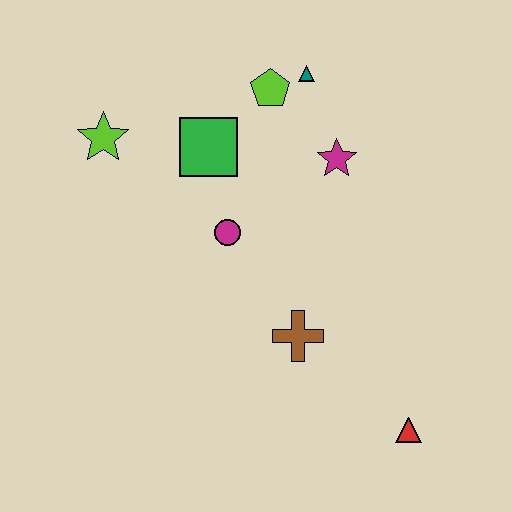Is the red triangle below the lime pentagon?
Yes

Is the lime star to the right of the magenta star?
No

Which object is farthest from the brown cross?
The lime star is farthest from the brown cross.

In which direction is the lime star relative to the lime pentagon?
The lime star is to the left of the lime pentagon.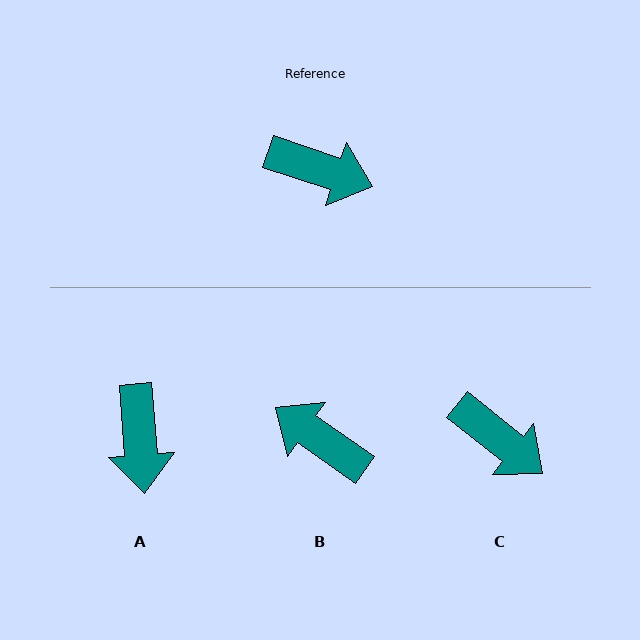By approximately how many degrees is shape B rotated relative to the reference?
Approximately 163 degrees counter-clockwise.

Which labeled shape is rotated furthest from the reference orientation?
B, about 163 degrees away.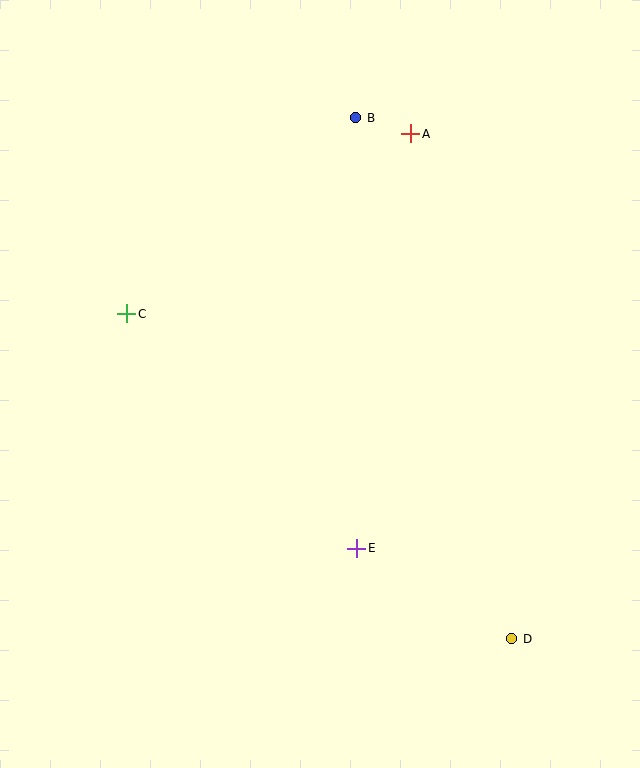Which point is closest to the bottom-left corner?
Point E is closest to the bottom-left corner.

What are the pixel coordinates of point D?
Point D is at (512, 639).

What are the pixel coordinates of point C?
Point C is at (127, 314).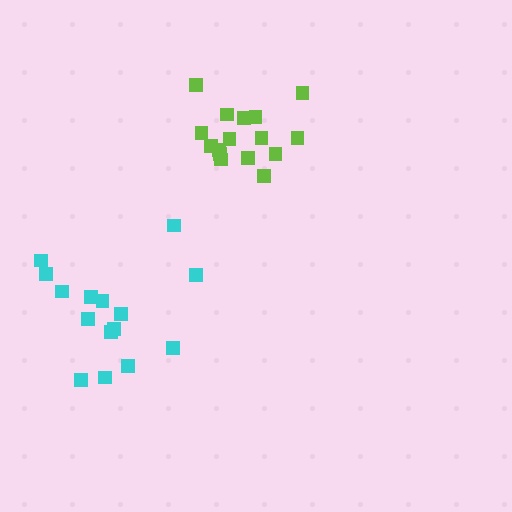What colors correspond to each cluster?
The clusters are colored: lime, cyan.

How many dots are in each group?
Group 1: 16 dots, Group 2: 15 dots (31 total).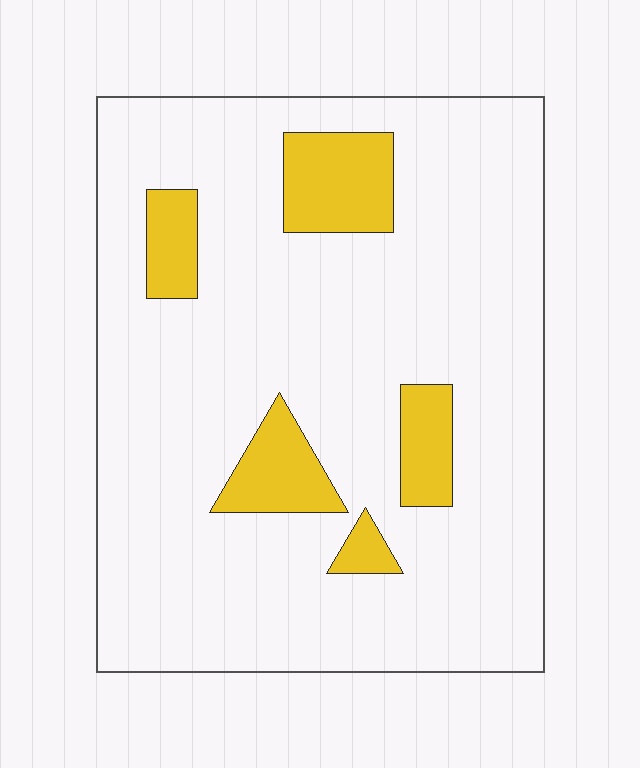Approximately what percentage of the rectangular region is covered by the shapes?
Approximately 15%.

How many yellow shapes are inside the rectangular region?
5.